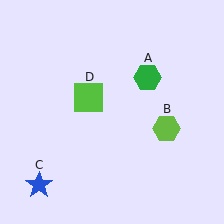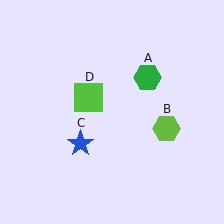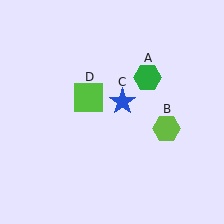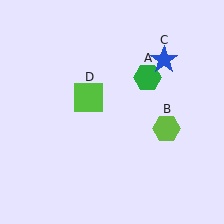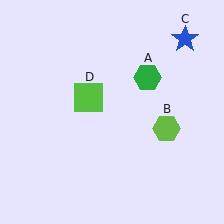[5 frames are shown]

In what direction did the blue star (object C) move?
The blue star (object C) moved up and to the right.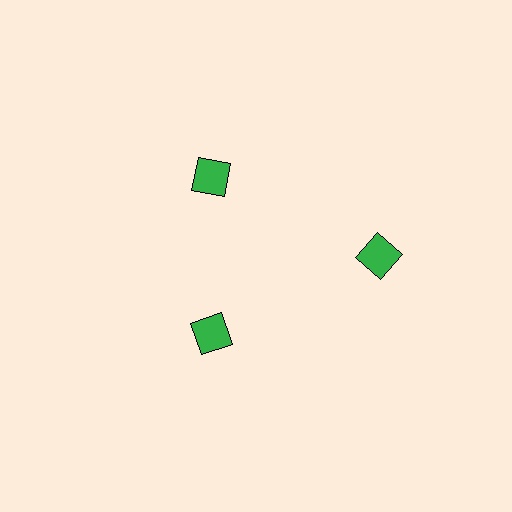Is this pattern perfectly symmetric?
No. The 3 green diamonds are arranged in a ring, but one element near the 3 o'clock position is pushed outward from the center, breaking the 3-fold rotational symmetry.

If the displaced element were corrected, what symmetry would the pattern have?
It would have 3-fold rotational symmetry — the pattern would map onto itself every 120 degrees.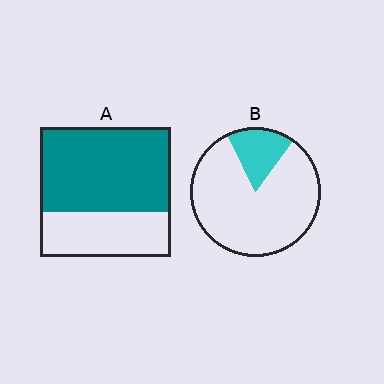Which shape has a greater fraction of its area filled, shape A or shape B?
Shape A.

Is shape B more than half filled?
No.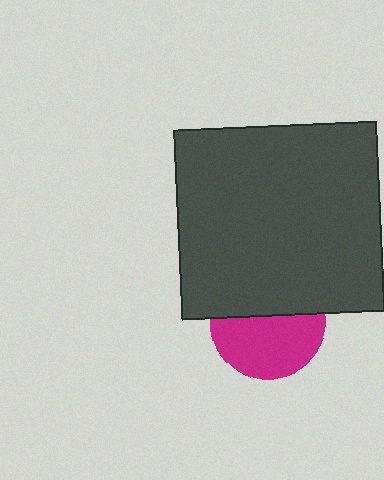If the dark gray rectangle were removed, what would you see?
You would see the complete magenta circle.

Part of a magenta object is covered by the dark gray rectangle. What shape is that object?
It is a circle.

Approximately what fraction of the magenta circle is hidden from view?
Roughly 44% of the magenta circle is hidden behind the dark gray rectangle.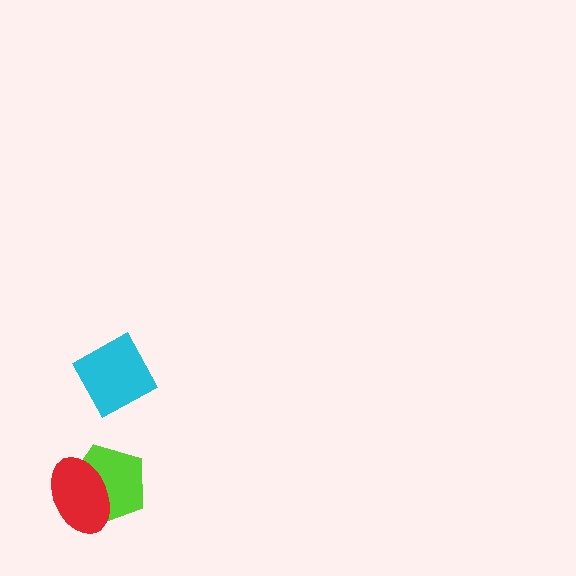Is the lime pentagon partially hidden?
Yes, it is partially covered by another shape.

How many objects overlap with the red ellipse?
1 object overlaps with the red ellipse.